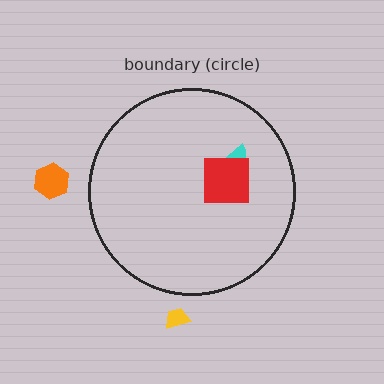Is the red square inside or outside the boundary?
Inside.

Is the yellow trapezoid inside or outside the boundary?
Outside.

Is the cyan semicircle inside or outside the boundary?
Inside.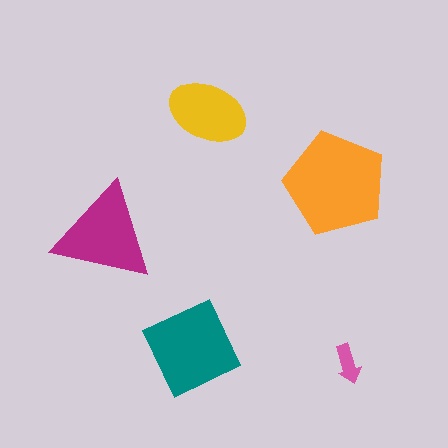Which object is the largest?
The orange pentagon.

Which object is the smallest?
The pink arrow.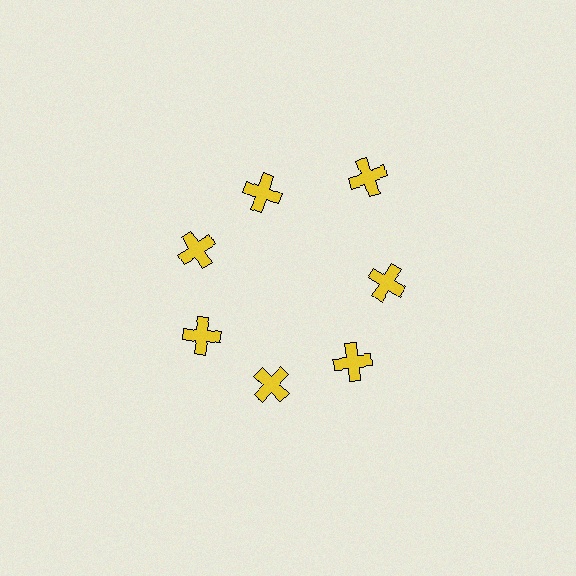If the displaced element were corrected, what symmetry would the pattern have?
It would have 7-fold rotational symmetry — the pattern would map onto itself every 51 degrees.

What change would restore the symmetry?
The symmetry would be restored by moving it inward, back onto the ring so that all 7 crosses sit at equal angles and equal distance from the center.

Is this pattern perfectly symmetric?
No. The 7 yellow crosses are arranged in a ring, but one element near the 1 o'clock position is pushed outward from the center, breaking the 7-fold rotational symmetry.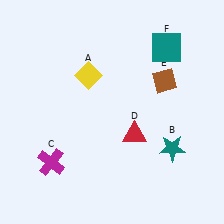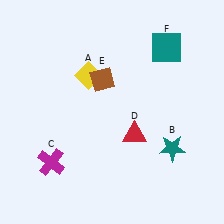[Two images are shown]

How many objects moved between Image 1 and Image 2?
1 object moved between the two images.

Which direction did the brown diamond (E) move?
The brown diamond (E) moved left.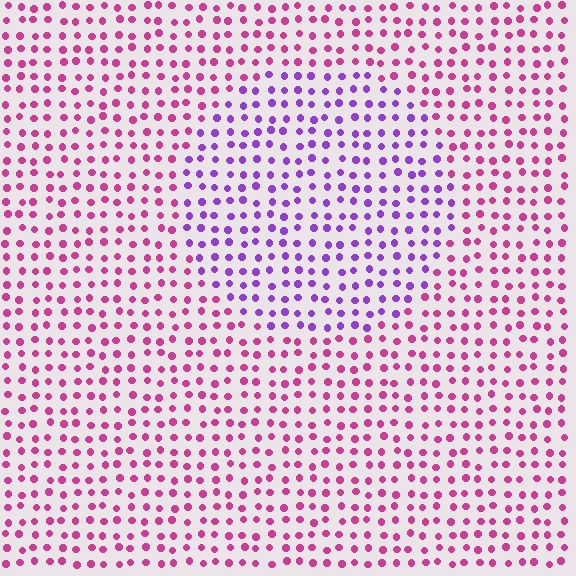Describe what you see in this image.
The image is filled with small magenta elements in a uniform arrangement. A circle-shaped region is visible where the elements are tinted to a slightly different hue, forming a subtle color boundary.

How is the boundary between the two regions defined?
The boundary is defined purely by a slight shift in hue (about 47 degrees). Spacing, size, and orientation are identical on both sides.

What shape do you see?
I see a circle.